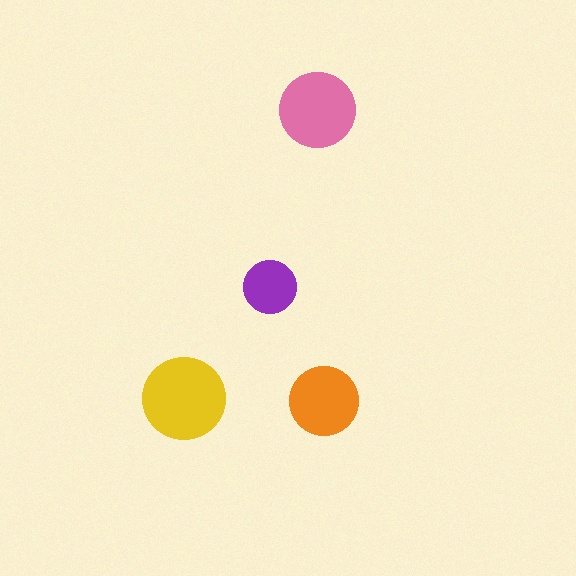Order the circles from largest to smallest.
the yellow one, the pink one, the orange one, the purple one.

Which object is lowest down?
The orange circle is bottommost.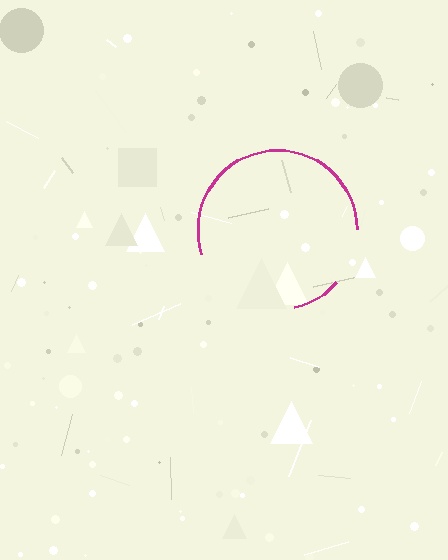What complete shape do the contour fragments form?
The contour fragments form a circle.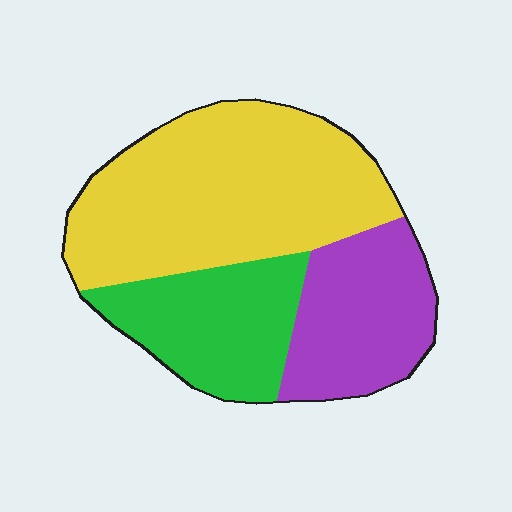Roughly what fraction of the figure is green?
Green covers 24% of the figure.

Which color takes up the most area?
Yellow, at roughly 50%.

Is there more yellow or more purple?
Yellow.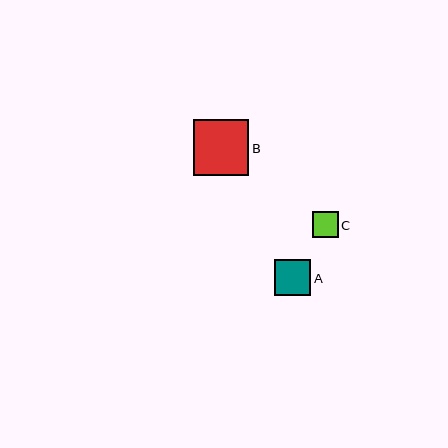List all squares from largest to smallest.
From largest to smallest: B, A, C.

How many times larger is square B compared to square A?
Square B is approximately 1.5 times the size of square A.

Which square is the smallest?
Square C is the smallest with a size of approximately 26 pixels.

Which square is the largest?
Square B is the largest with a size of approximately 55 pixels.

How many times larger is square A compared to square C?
Square A is approximately 1.4 times the size of square C.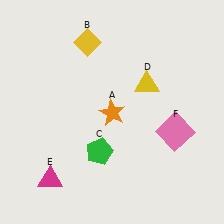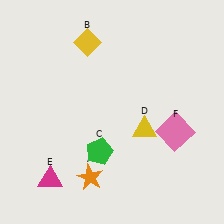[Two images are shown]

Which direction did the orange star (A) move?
The orange star (A) moved down.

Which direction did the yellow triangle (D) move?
The yellow triangle (D) moved down.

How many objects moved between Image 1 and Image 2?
2 objects moved between the two images.